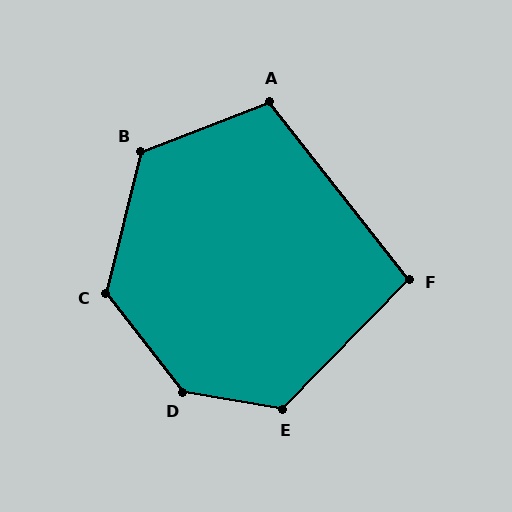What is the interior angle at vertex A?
Approximately 107 degrees (obtuse).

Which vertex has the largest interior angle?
D, at approximately 137 degrees.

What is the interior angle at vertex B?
Approximately 126 degrees (obtuse).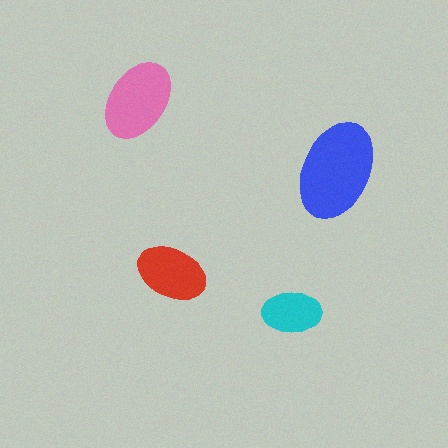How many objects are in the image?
There are 4 objects in the image.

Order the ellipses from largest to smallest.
the blue one, the pink one, the red one, the cyan one.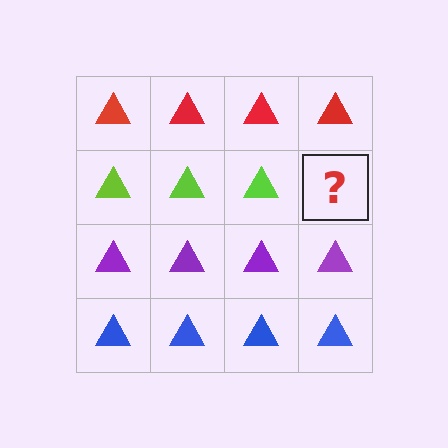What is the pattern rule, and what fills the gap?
The rule is that each row has a consistent color. The gap should be filled with a lime triangle.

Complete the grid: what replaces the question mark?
The question mark should be replaced with a lime triangle.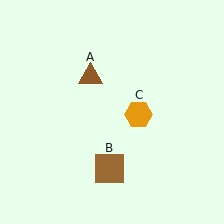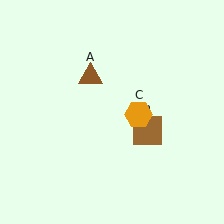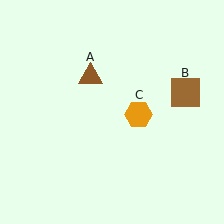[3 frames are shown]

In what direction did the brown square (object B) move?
The brown square (object B) moved up and to the right.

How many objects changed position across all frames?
1 object changed position: brown square (object B).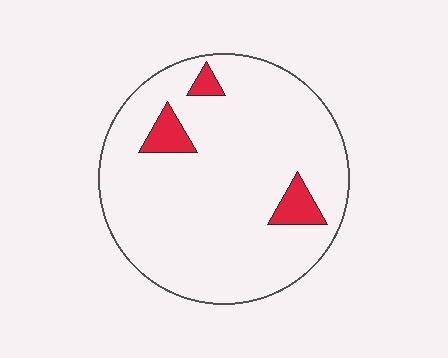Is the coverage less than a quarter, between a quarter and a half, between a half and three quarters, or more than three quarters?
Less than a quarter.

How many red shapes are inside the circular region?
3.